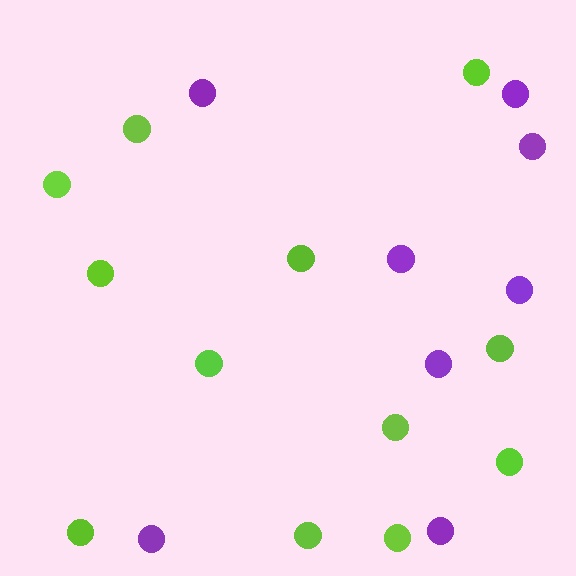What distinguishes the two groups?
There are 2 groups: one group of purple circles (8) and one group of lime circles (12).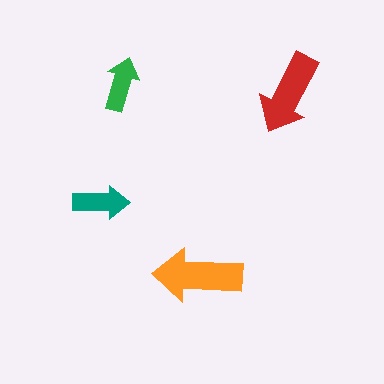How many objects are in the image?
There are 4 objects in the image.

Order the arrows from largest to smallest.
the orange one, the red one, the teal one, the green one.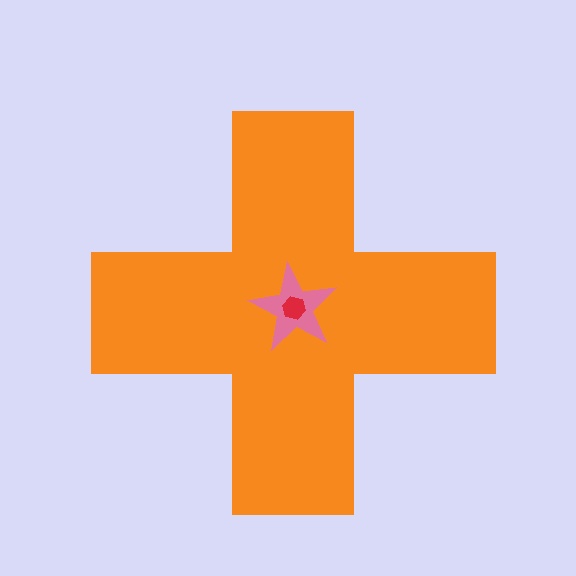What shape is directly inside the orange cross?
The pink star.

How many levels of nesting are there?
3.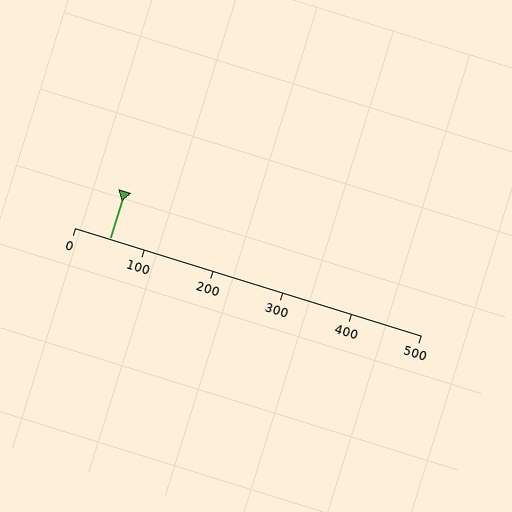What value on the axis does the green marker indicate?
The marker indicates approximately 50.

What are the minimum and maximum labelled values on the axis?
The axis runs from 0 to 500.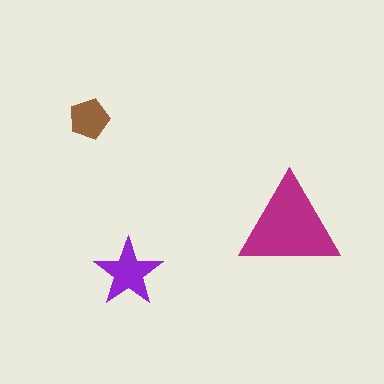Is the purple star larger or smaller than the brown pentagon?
Larger.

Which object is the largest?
The magenta triangle.